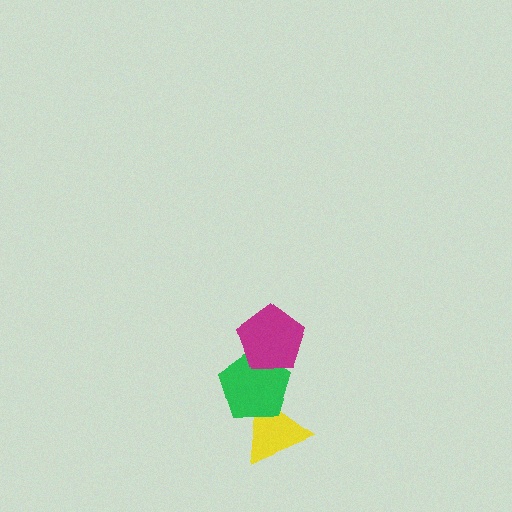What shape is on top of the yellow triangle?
The green pentagon is on top of the yellow triangle.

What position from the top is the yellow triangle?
The yellow triangle is 3rd from the top.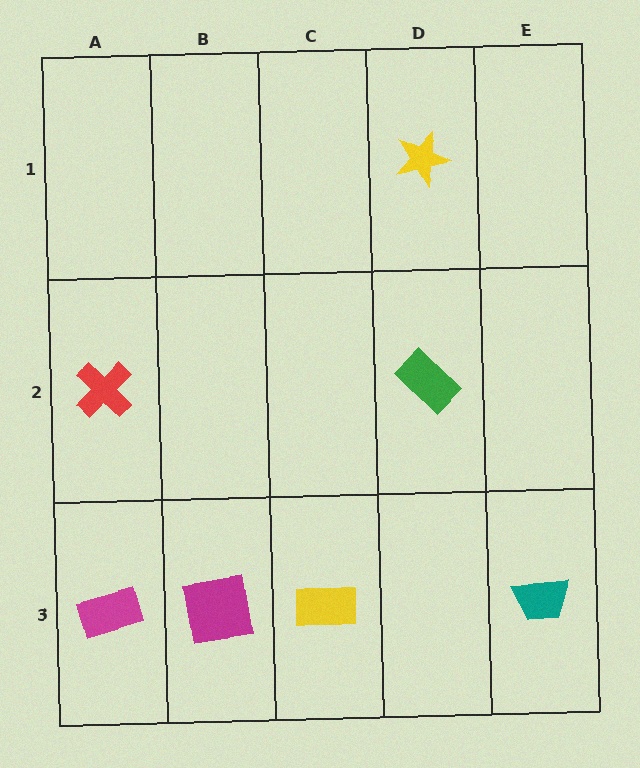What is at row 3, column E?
A teal trapezoid.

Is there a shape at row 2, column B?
No, that cell is empty.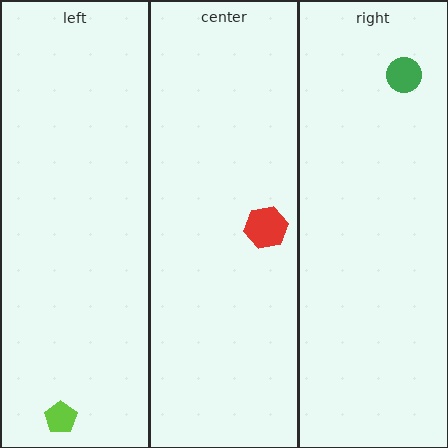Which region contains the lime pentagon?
The left region.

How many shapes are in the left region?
1.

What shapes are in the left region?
The lime pentagon.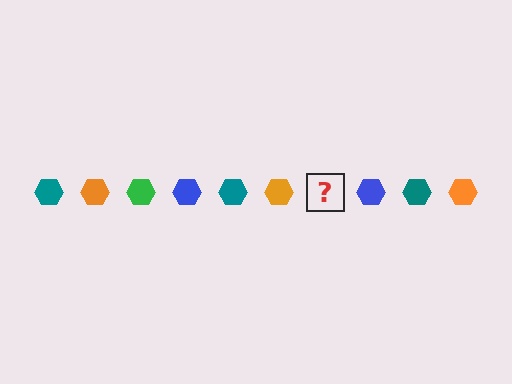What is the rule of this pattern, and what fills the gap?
The rule is that the pattern cycles through teal, orange, green, blue hexagons. The gap should be filled with a green hexagon.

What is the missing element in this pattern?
The missing element is a green hexagon.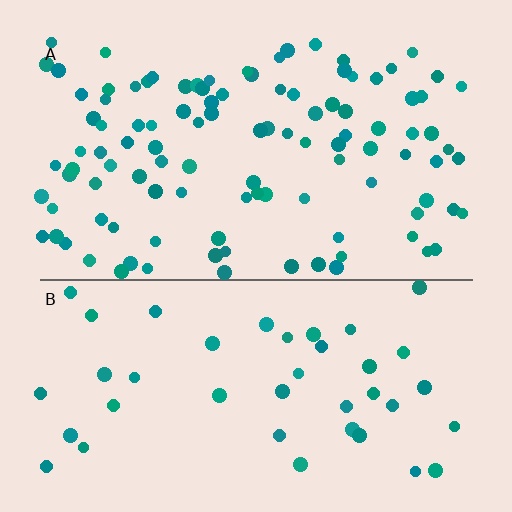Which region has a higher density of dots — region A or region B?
A (the top).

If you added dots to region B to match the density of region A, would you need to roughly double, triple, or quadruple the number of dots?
Approximately triple.